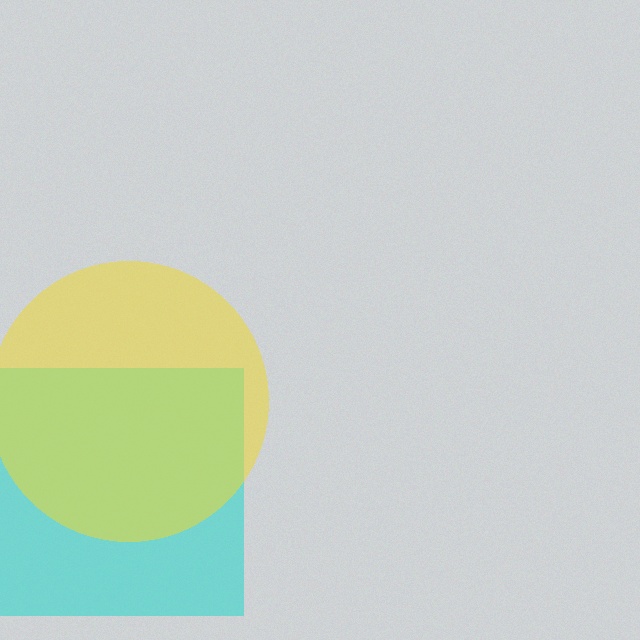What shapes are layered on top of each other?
The layered shapes are: a cyan square, a yellow circle.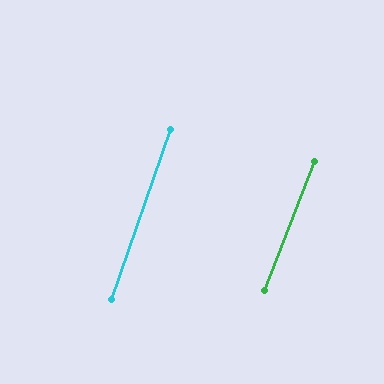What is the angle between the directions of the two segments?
Approximately 2 degrees.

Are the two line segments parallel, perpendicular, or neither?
Parallel — their directions differ by only 1.9°.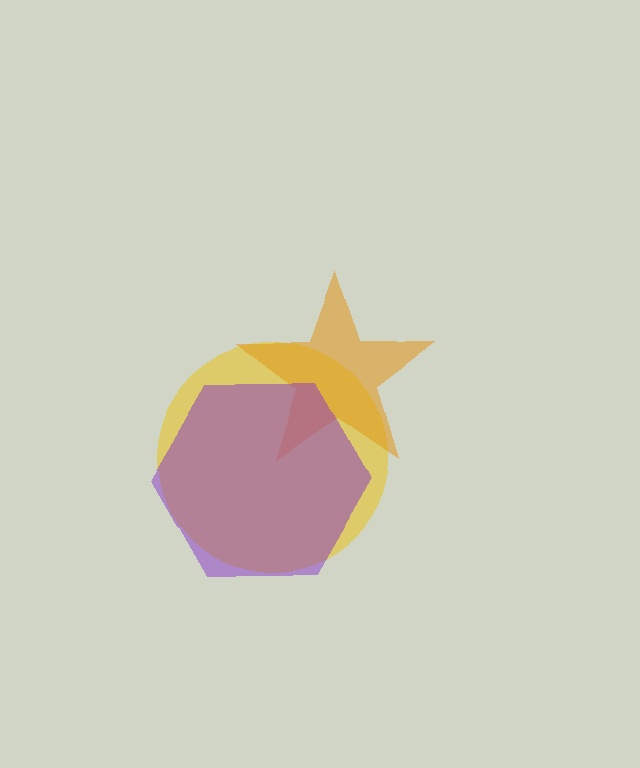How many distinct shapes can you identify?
There are 3 distinct shapes: a yellow circle, an orange star, a purple hexagon.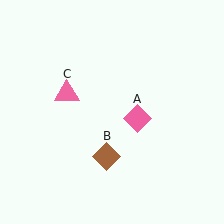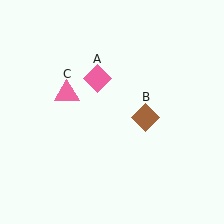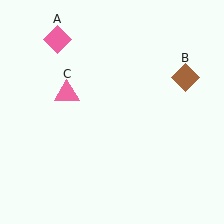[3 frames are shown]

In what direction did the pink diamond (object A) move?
The pink diamond (object A) moved up and to the left.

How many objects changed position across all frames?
2 objects changed position: pink diamond (object A), brown diamond (object B).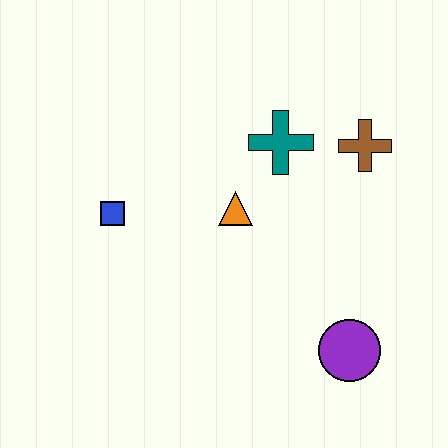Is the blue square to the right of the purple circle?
No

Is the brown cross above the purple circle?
Yes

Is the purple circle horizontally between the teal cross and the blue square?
No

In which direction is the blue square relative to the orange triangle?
The blue square is to the left of the orange triangle.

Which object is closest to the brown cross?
The teal cross is closest to the brown cross.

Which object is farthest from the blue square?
The purple circle is farthest from the blue square.